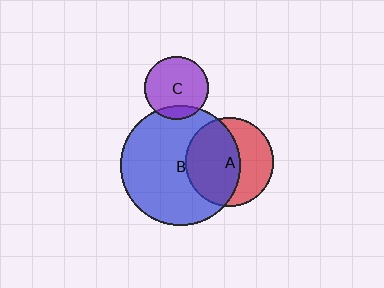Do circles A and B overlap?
Yes.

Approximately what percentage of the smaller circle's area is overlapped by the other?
Approximately 55%.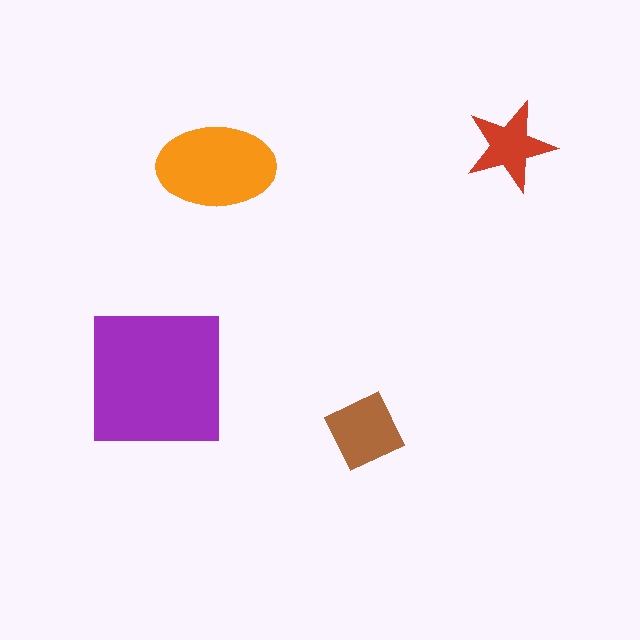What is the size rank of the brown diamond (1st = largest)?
3rd.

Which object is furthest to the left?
The purple square is leftmost.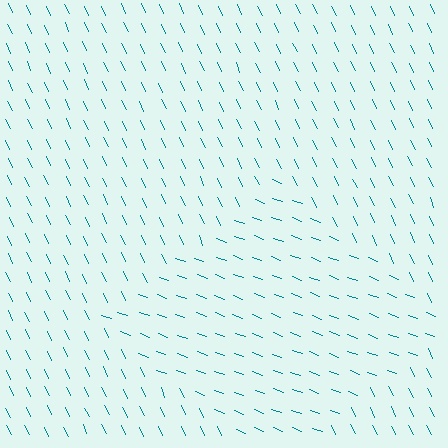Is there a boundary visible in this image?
Yes, there is a texture boundary formed by a change in line orientation.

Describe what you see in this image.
The image is filled with small teal line segments. A diamond region in the image has lines oriented differently from the surrounding lines, creating a visible texture boundary.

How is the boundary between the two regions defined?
The boundary is defined purely by a change in line orientation (approximately 45 degrees difference). All lines are the same color and thickness.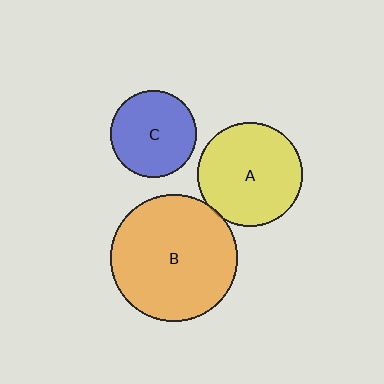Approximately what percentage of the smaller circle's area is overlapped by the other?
Approximately 5%.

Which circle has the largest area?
Circle B (orange).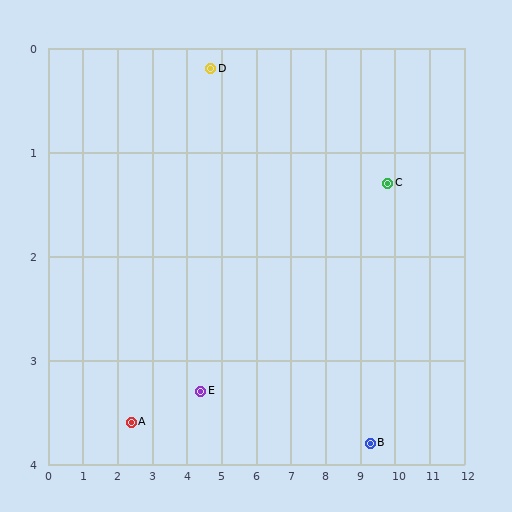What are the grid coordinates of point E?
Point E is at approximately (4.4, 3.3).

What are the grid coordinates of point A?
Point A is at approximately (2.4, 3.6).